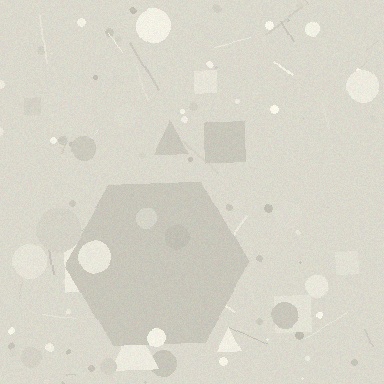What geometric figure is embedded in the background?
A hexagon is embedded in the background.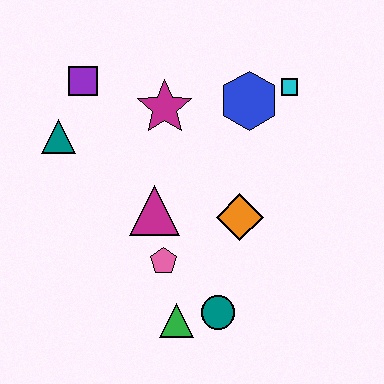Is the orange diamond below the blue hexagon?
Yes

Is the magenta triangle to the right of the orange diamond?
No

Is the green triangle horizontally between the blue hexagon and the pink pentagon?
Yes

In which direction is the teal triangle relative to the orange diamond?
The teal triangle is to the left of the orange diamond.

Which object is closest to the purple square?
The teal triangle is closest to the purple square.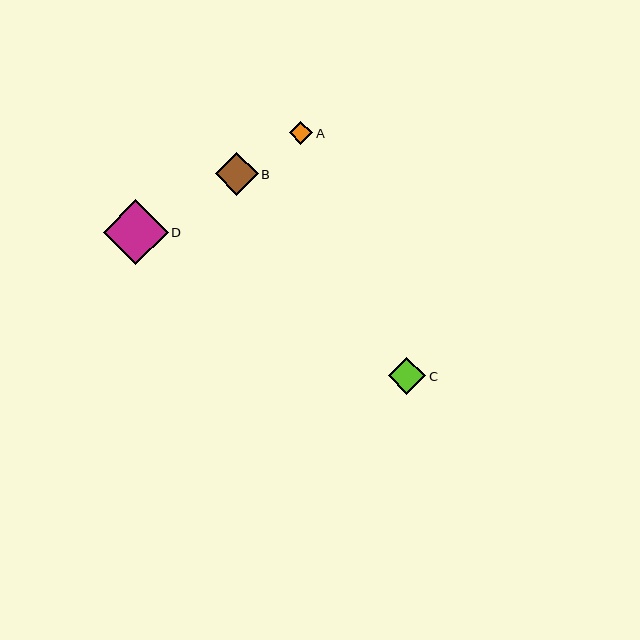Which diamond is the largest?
Diamond D is the largest with a size of approximately 65 pixels.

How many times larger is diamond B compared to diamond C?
Diamond B is approximately 1.2 times the size of diamond C.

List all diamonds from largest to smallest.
From largest to smallest: D, B, C, A.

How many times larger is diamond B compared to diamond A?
Diamond B is approximately 1.8 times the size of diamond A.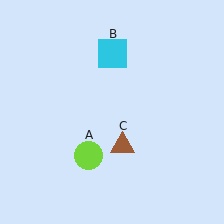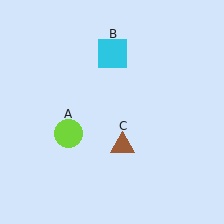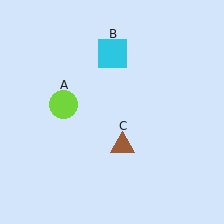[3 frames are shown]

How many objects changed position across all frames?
1 object changed position: lime circle (object A).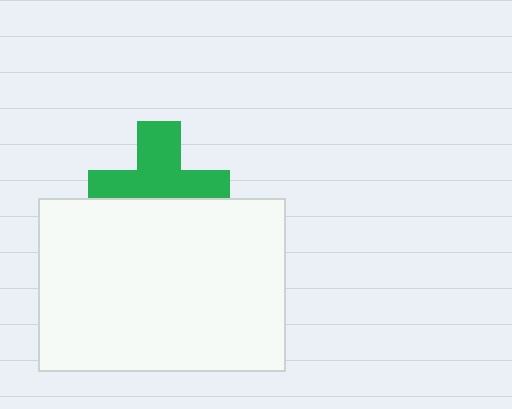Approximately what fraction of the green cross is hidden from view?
Roughly 42% of the green cross is hidden behind the white rectangle.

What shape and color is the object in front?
The object in front is a white rectangle.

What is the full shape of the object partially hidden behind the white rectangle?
The partially hidden object is a green cross.